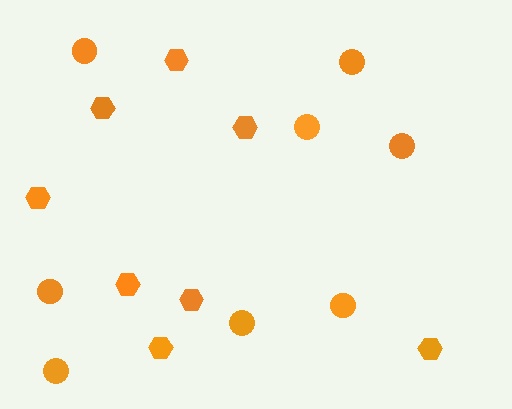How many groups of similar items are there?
There are 2 groups: one group of hexagons (8) and one group of circles (8).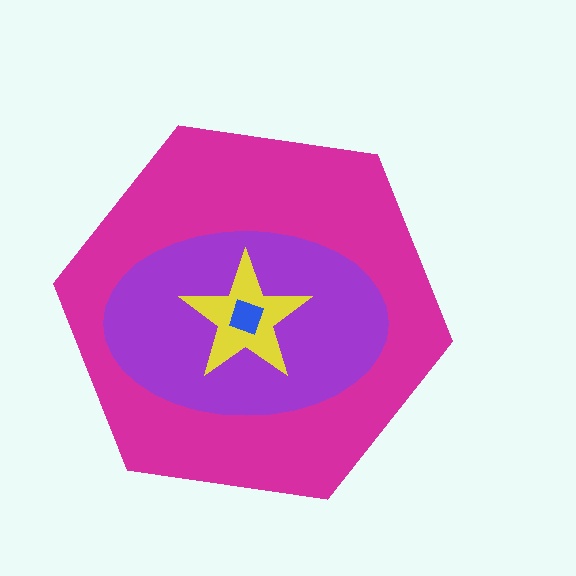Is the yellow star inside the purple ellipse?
Yes.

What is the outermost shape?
The magenta hexagon.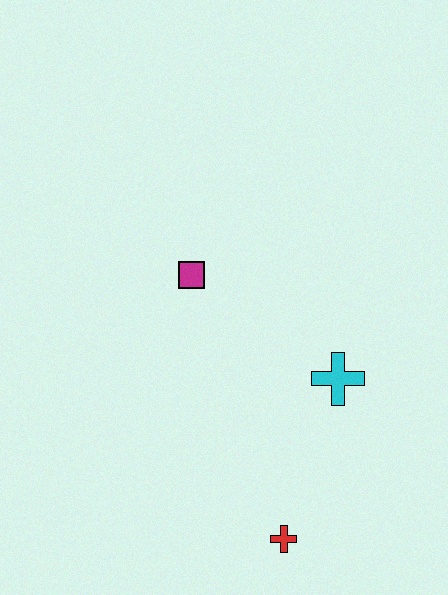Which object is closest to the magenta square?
The cyan cross is closest to the magenta square.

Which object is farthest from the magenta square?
The red cross is farthest from the magenta square.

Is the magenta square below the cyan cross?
No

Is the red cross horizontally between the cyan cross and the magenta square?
Yes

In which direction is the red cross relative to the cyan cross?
The red cross is below the cyan cross.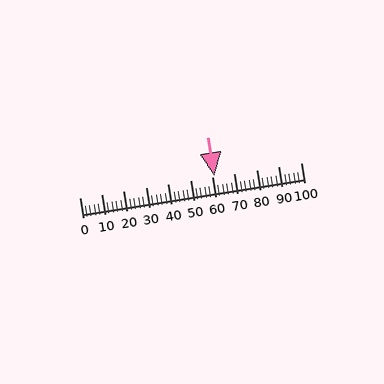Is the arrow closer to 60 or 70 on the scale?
The arrow is closer to 60.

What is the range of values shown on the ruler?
The ruler shows values from 0 to 100.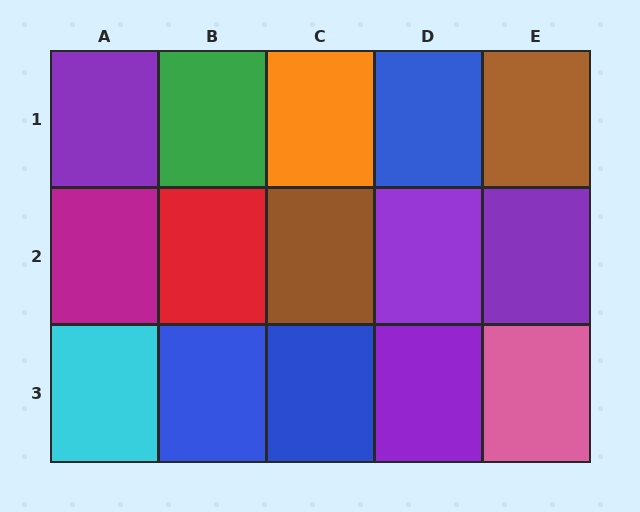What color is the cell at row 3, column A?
Cyan.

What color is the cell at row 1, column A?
Purple.